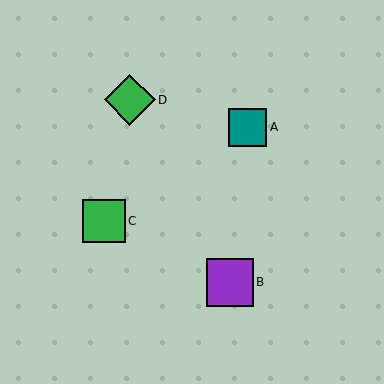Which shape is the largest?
The green diamond (labeled D) is the largest.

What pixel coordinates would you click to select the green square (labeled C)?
Click at (104, 221) to select the green square C.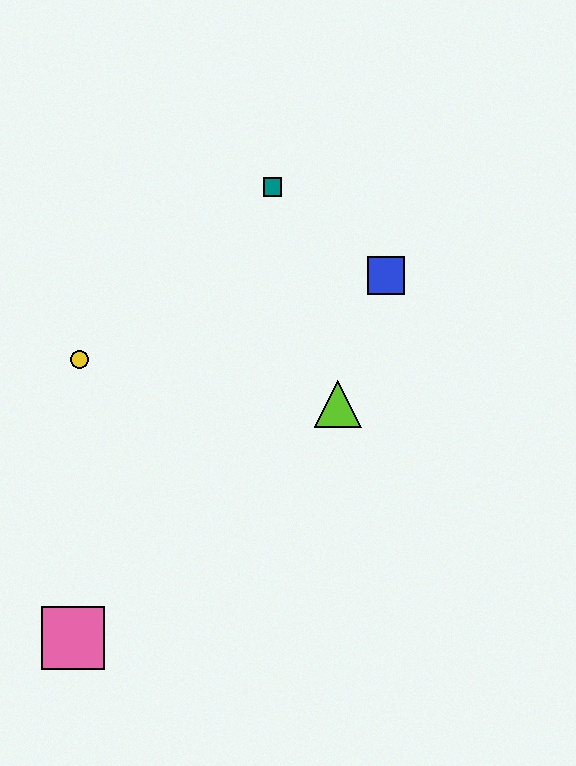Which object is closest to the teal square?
The blue square is closest to the teal square.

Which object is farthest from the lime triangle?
The pink square is farthest from the lime triangle.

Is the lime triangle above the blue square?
No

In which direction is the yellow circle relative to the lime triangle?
The yellow circle is to the left of the lime triangle.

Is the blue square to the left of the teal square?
No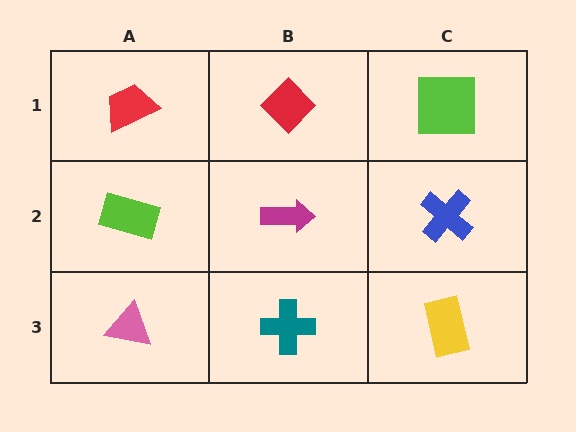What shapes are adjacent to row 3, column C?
A blue cross (row 2, column C), a teal cross (row 3, column B).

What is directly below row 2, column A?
A pink triangle.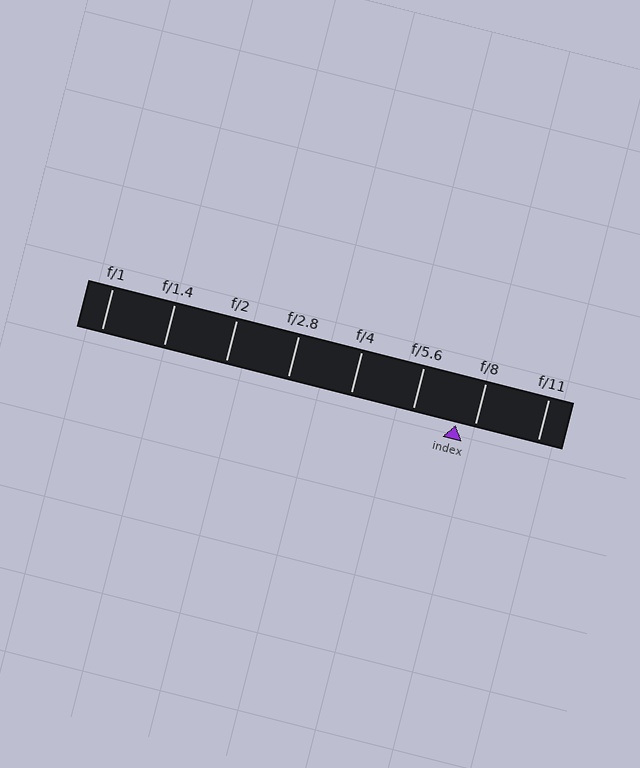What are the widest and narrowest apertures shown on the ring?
The widest aperture shown is f/1 and the narrowest is f/11.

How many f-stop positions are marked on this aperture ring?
There are 8 f-stop positions marked.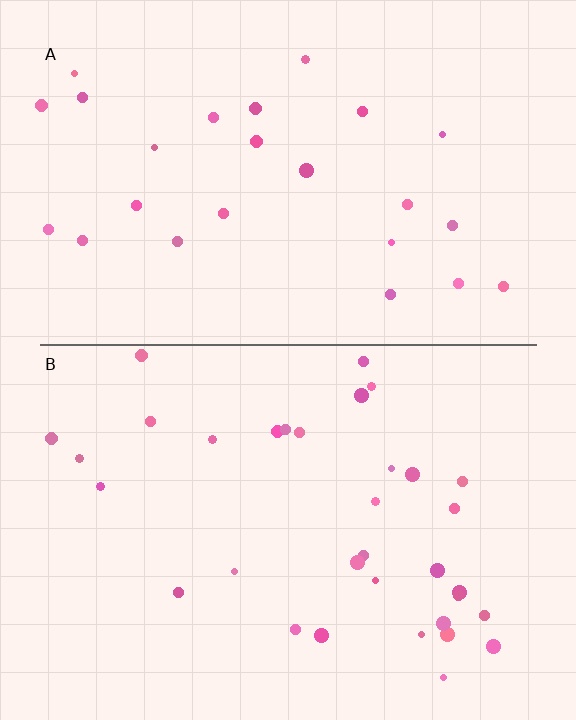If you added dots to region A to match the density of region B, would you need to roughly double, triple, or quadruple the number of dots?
Approximately double.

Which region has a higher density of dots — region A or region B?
B (the bottom).